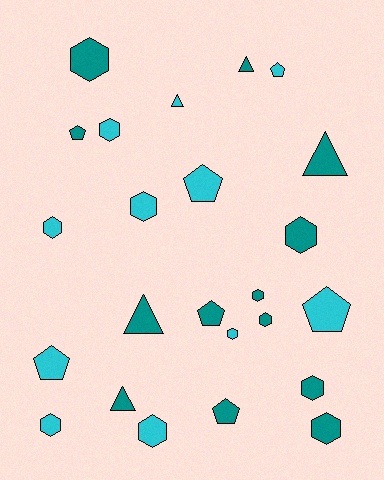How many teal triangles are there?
There are 4 teal triangles.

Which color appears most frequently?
Teal, with 13 objects.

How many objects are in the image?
There are 24 objects.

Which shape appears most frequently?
Hexagon, with 12 objects.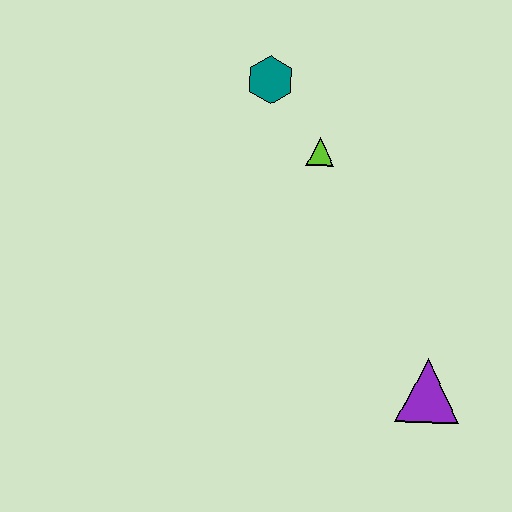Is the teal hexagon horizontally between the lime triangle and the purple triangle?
No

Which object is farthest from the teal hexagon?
The purple triangle is farthest from the teal hexagon.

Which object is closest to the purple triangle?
The lime triangle is closest to the purple triangle.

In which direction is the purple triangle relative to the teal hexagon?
The purple triangle is below the teal hexagon.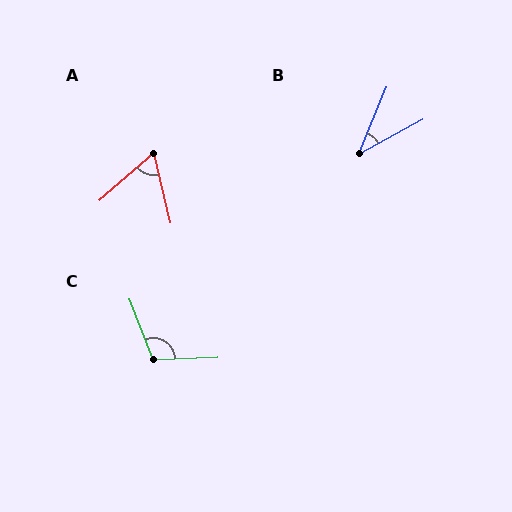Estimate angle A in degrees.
Approximately 62 degrees.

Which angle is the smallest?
B, at approximately 39 degrees.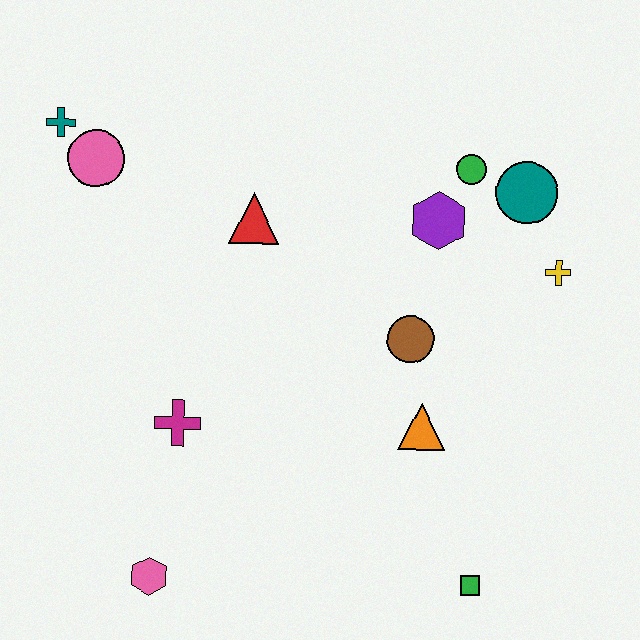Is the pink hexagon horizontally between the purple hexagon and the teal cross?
Yes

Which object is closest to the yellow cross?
The teal circle is closest to the yellow cross.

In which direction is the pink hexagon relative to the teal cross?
The pink hexagon is below the teal cross.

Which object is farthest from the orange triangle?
The teal cross is farthest from the orange triangle.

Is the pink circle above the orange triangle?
Yes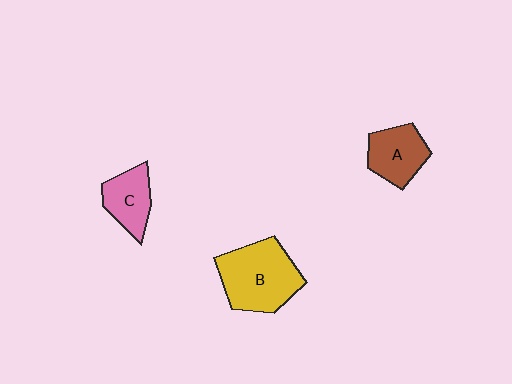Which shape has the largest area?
Shape B (yellow).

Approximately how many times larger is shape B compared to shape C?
Approximately 1.8 times.